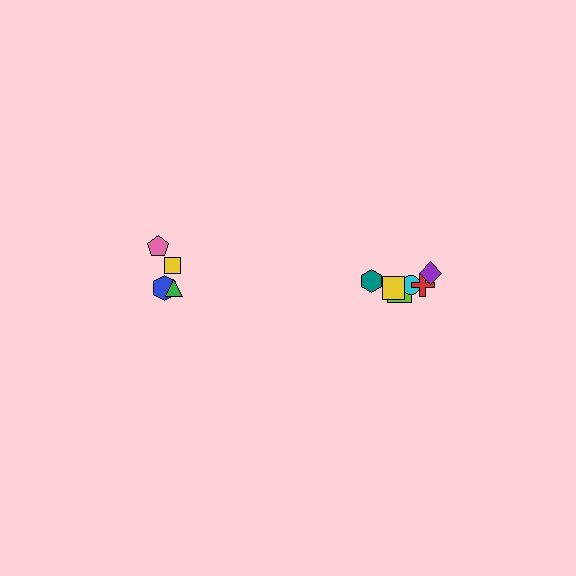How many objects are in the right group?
There are 6 objects.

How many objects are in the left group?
There are 4 objects.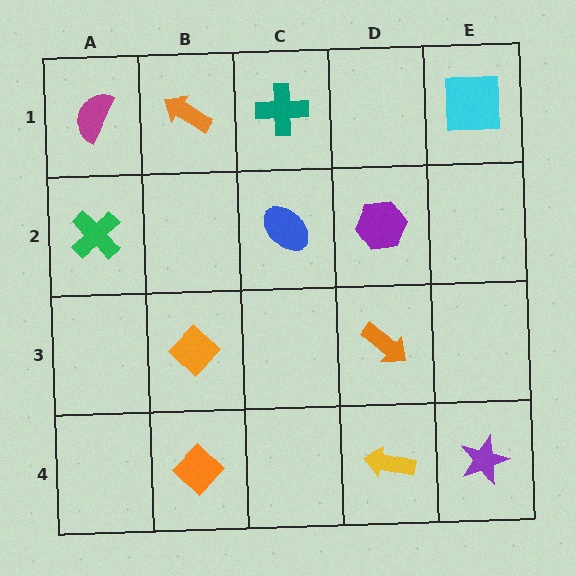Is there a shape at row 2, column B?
No, that cell is empty.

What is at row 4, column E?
A purple star.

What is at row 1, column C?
A teal cross.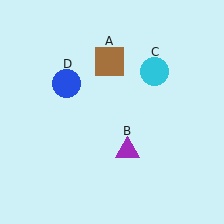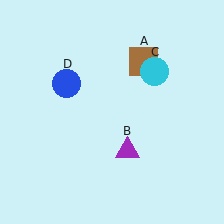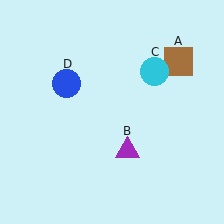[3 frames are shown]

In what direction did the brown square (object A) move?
The brown square (object A) moved right.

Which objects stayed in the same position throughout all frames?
Purple triangle (object B) and cyan circle (object C) and blue circle (object D) remained stationary.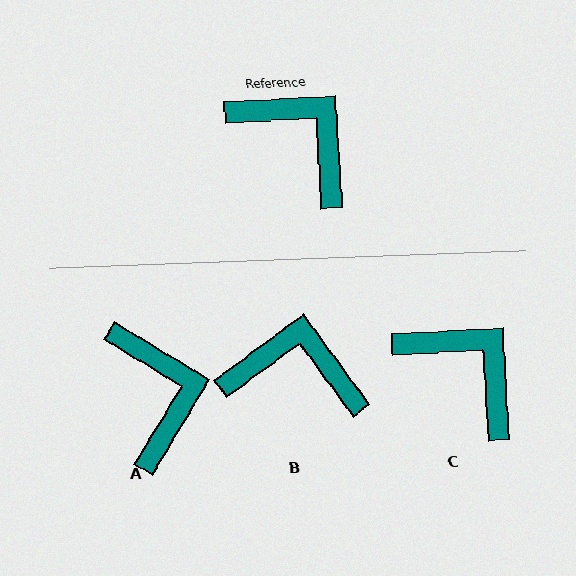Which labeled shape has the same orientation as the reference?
C.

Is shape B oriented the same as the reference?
No, it is off by about 33 degrees.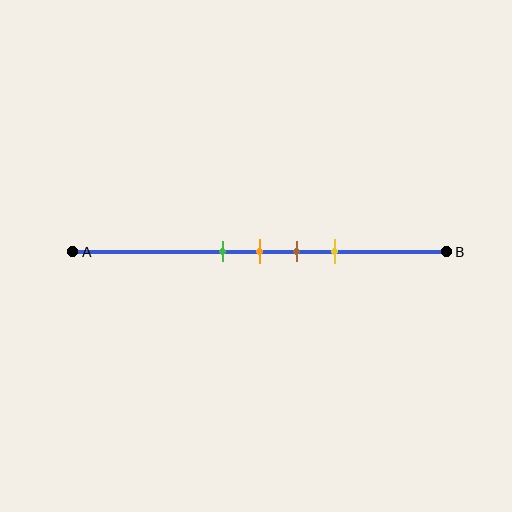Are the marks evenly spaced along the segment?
Yes, the marks are approximately evenly spaced.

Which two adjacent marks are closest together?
The green and orange marks are the closest adjacent pair.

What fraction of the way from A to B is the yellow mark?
The yellow mark is approximately 70% (0.7) of the way from A to B.